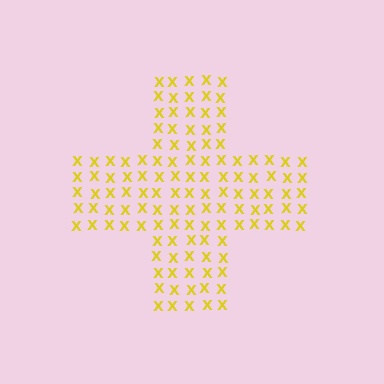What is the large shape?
The large shape is a cross.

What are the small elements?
The small elements are letter X's.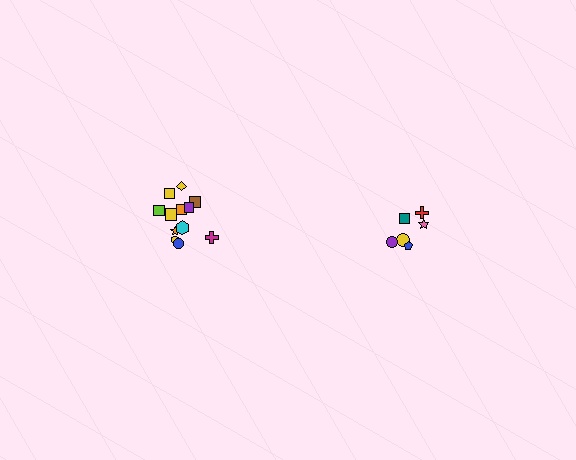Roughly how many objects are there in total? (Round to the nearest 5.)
Roughly 20 objects in total.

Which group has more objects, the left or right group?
The left group.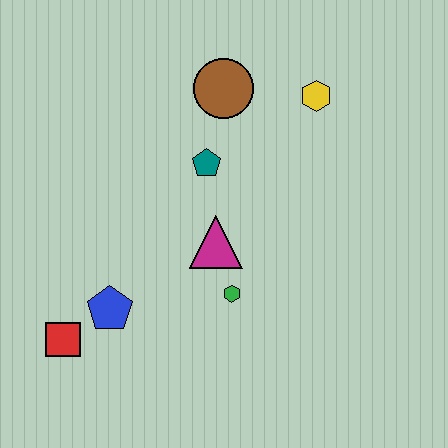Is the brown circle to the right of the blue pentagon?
Yes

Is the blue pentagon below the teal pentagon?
Yes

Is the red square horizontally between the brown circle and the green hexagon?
No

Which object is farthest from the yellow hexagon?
The red square is farthest from the yellow hexagon.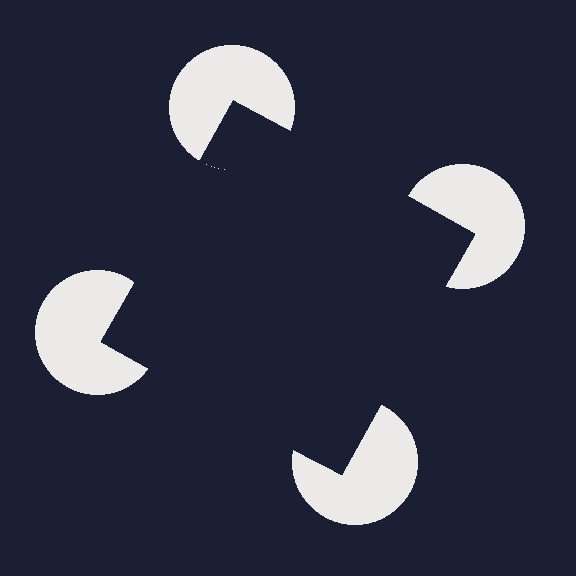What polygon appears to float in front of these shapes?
An illusory square — its edges are inferred from the aligned wedge cuts in the pac-man discs, not physically drawn.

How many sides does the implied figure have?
4 sides.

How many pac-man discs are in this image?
There are 4 — one at each vertex of the illusory square.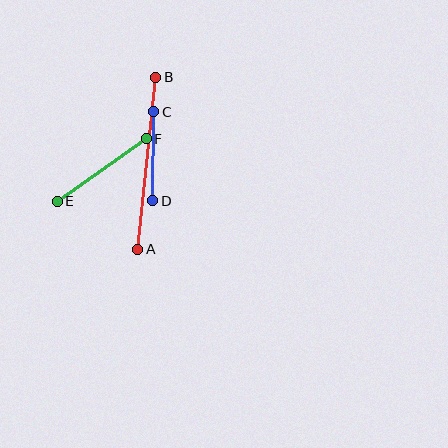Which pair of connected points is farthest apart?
Points A and B are farthest apart.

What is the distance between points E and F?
The distance is approximately 109 pixels.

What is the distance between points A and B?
The distance is approximately 173 pixels.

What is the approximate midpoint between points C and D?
The midpoint is at approximately (153, 156) pixels.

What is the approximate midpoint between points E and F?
The midpoint is at approximately (102, 170) pixels.